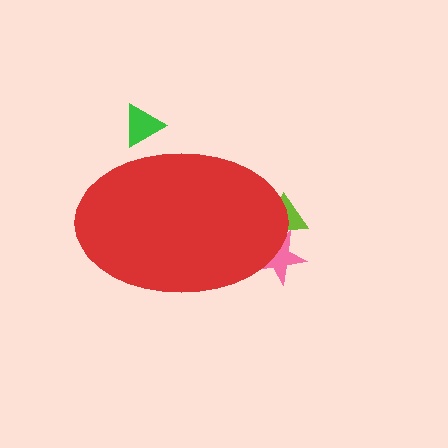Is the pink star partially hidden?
Yes, the pink star is partially hidden behind the red ellipse.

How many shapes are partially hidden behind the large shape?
3 shapes are partially hidden.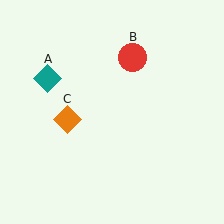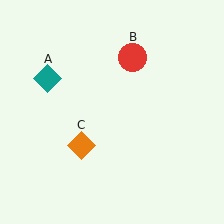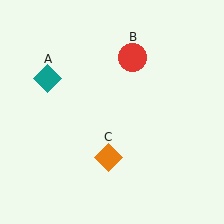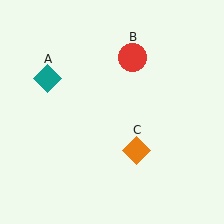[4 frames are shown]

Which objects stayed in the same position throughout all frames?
Teal diamond (object A) and red circle (object B) remained stationary.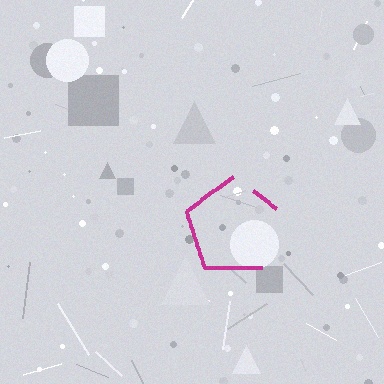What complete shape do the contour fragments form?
The contour fragments form a pentagon.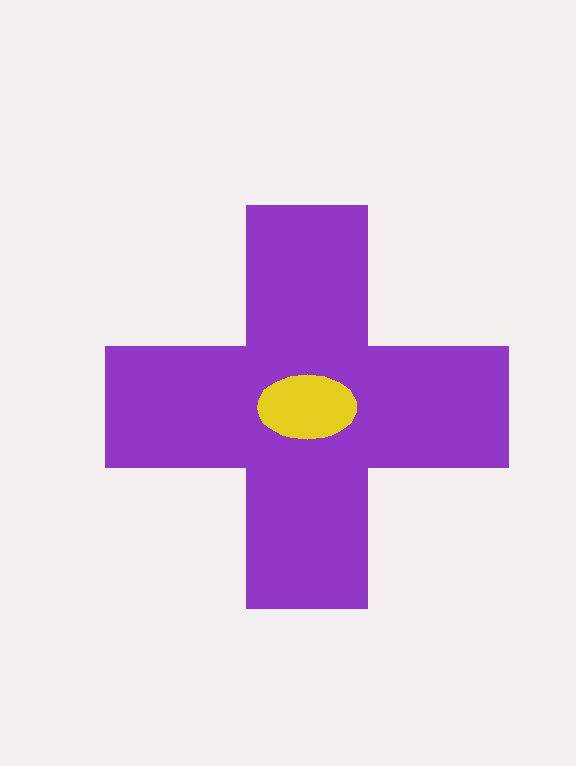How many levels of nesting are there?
2.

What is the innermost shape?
The yellow ellipse.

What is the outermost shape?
The purple cross.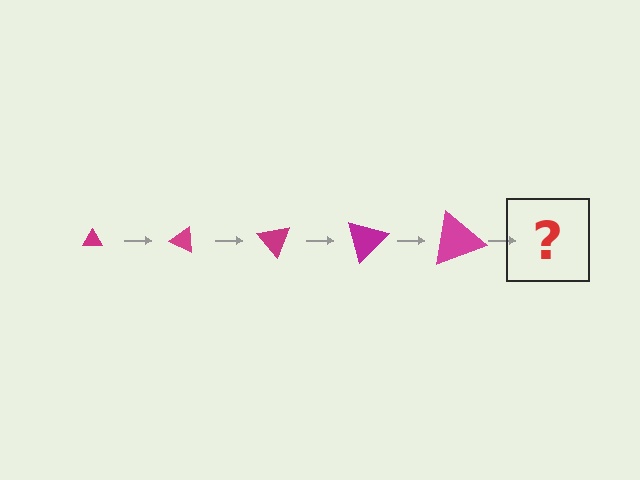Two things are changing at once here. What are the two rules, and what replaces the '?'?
The two rules are that the triangle grows larger each step and it rotates 25 degrees each step. The '?' should be a triangle, larger than the previous one and rotated 125 degrees from the start.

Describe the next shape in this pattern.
It should be a triangle, larger than the previous one and rotated 125 degrees from the start.